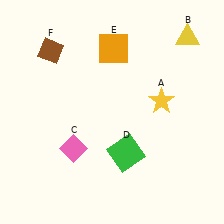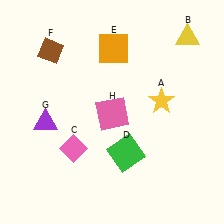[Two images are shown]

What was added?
A purple triangle (G), a pink square (H) were added in Image 2.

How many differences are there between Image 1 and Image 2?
There are 2 differences between the two images.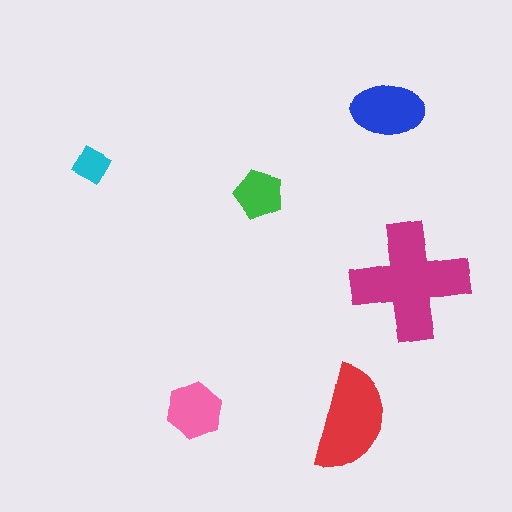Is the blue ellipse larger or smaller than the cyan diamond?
Larger.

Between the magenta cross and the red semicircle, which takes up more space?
The magenta cross.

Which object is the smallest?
The cyan diamond.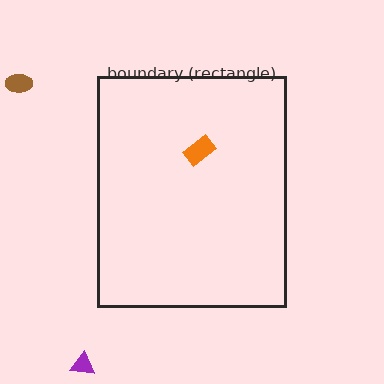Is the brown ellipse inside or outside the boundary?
Outside.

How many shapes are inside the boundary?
1 inside, 2 outside.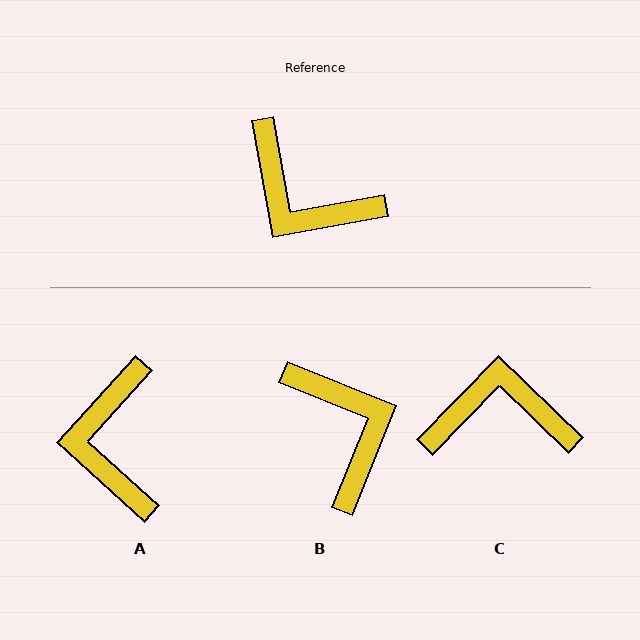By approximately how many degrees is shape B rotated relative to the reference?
Approximately 148 degrees counter-clockwise.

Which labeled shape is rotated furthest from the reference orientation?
B, about 148 degrees away.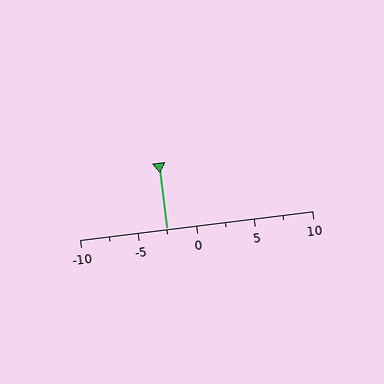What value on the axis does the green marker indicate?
The marker indicates approximately -2.5.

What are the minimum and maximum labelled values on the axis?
The axis runs from -10 to 10.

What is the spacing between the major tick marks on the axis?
The major ticks are spaced 5 apart.